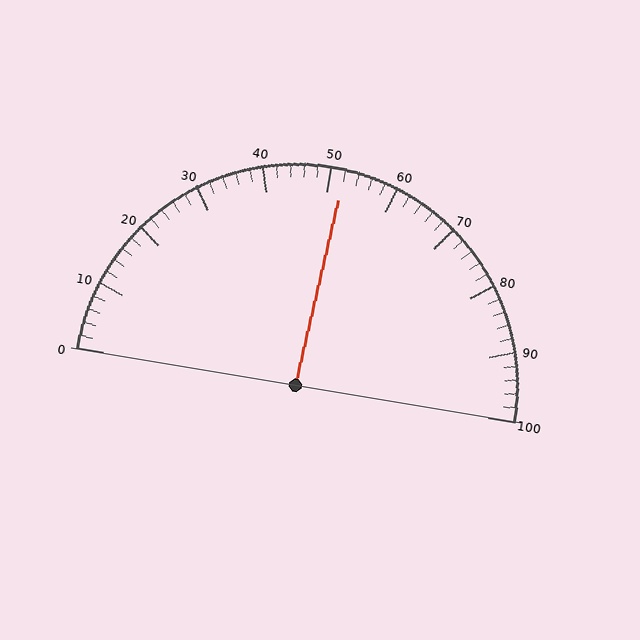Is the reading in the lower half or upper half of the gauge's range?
The reading is in the upper half of the range (0 to 100).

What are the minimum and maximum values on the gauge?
The gauge ranges from 0 to 100.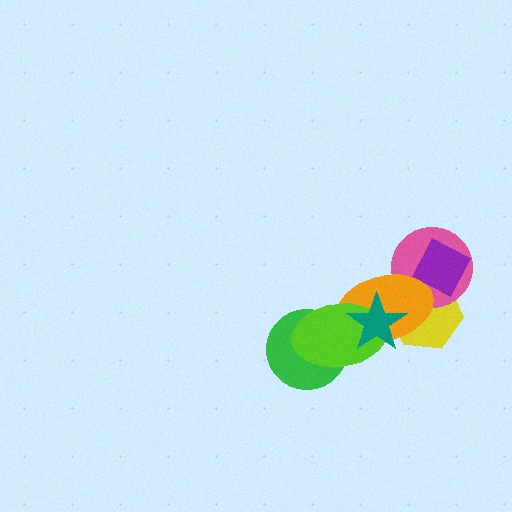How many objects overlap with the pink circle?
3 objects overlap with the pink circle.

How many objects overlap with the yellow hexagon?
4 objects overlap with the yellow hexagon.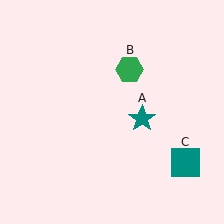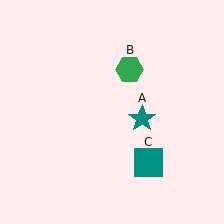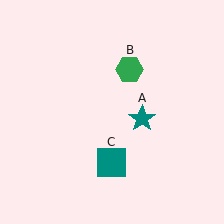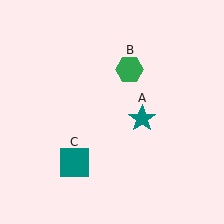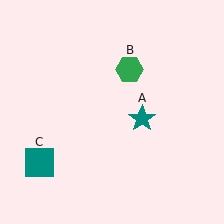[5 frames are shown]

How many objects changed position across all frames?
1 object changed position: teal square (object C).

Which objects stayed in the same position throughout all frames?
Teal star (object A) and green hexagon (object B) remained stationary.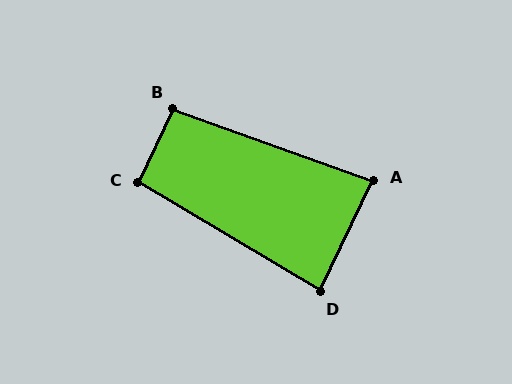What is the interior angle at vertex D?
Approximately 85 degrees (acute).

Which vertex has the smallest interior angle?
A, at approximately 84 degrees.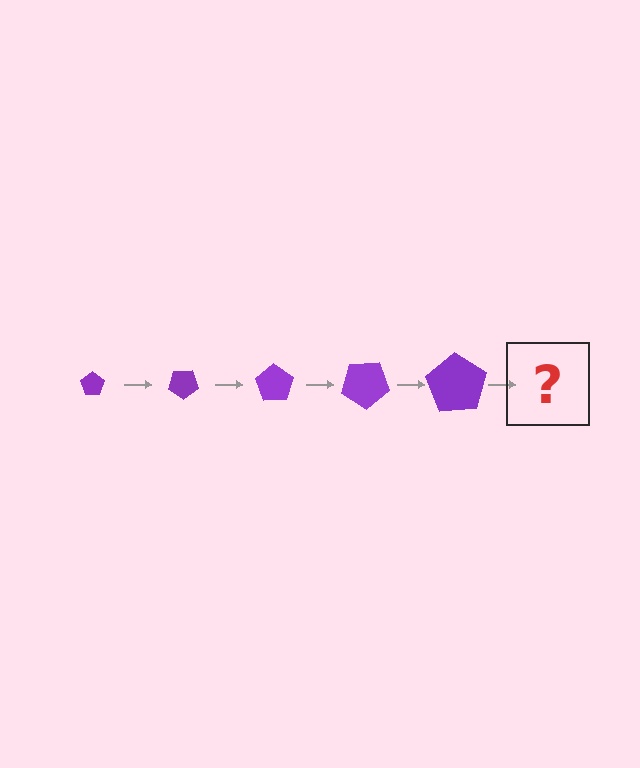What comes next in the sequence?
The next element should be a pentagon, larger than the previous one and rotated 175 degrees from the start.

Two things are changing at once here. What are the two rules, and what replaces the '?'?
The two rules are that the pentagon grows larger each step and it rotates 35 degrees each step. The '?' should be a pentagon, larger than the previous one and rotated 175 degrees from the start.